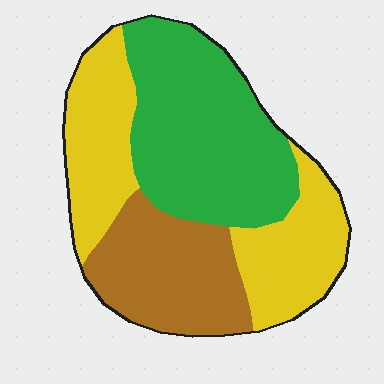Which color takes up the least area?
Brown, at roughly 25%.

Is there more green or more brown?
Green.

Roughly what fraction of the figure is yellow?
Yellow takes up between a third and a half of the figure.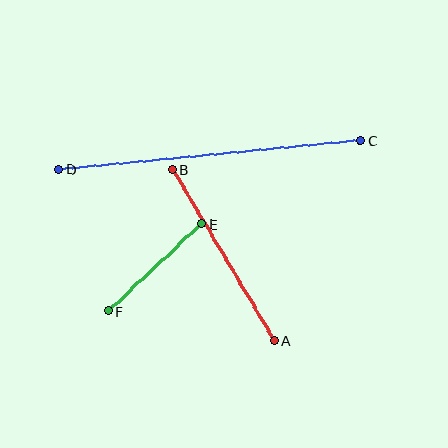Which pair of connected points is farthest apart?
Points C and D are farthest apart.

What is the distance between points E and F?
The distance is approximately 128 pixels.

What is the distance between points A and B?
The distance is approximately 199 pixels.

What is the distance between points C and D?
The distance is approximately 303 pixels.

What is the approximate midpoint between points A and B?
The midpoint is at approximately (224, 255) pixels.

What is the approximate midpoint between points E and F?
The midpoint is at approximately (155, 267) pixels.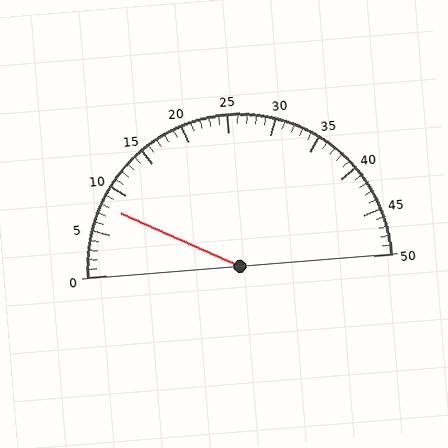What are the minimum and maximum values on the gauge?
The gauge ranges from 0 to 50.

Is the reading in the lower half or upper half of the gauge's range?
The reading is in the lower half of the range (0 to 50).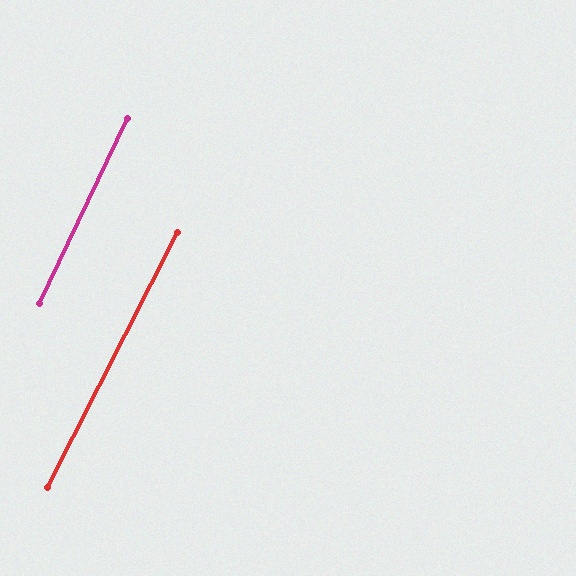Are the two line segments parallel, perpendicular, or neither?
Parallel — their directions differ by only 1.6°.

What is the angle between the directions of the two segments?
Approximately 2 degrees.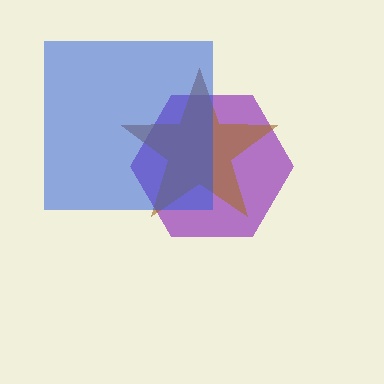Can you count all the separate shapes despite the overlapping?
Yes, there are 3 separate shapes.